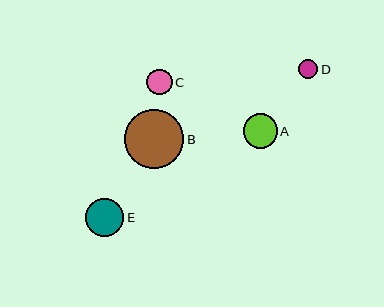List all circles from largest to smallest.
From largest to smallest: B, E, A, C, D.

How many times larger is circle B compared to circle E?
Circle B is approximately 1.5 times the size of circle E.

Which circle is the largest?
Circle B is the largest with a size of approximately 59 pixels.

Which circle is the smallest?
Circle D is the smallest with a size of approximately 19 pixels.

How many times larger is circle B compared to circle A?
Circle B is approximately 1.7 times the size of circle A.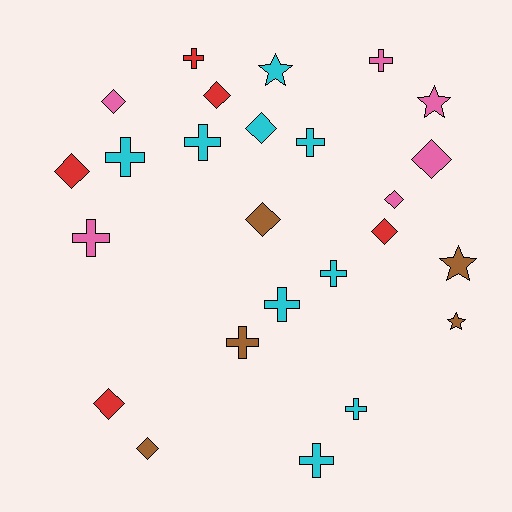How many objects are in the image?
There are 25 objects.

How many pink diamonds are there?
There are 3 pink diamonds.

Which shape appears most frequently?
Cross, with 11 objects.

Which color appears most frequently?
Cyan, with 9 objects.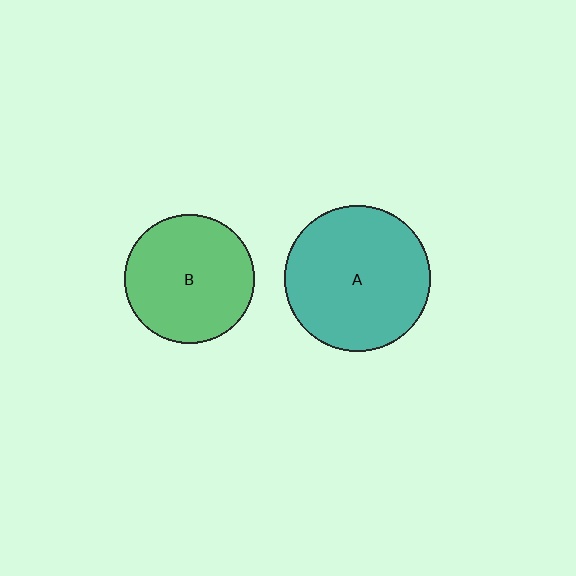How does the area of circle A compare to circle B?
Approximately 1.3 times.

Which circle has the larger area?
Circle A (teal).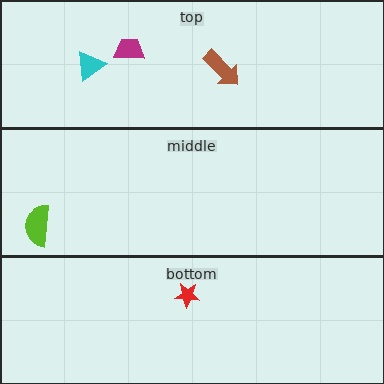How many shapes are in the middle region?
1.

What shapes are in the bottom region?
The red star.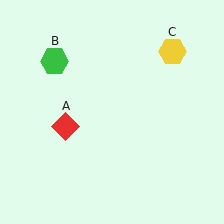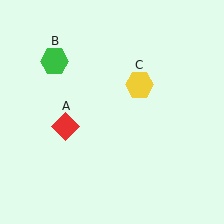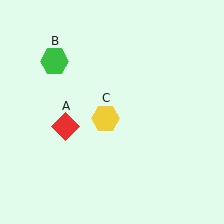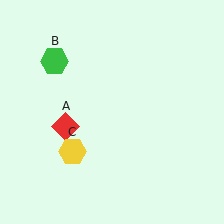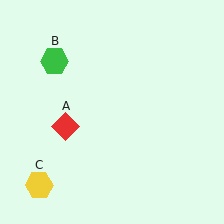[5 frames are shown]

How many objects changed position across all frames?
1 object changed position: yellow hexagon (object C).